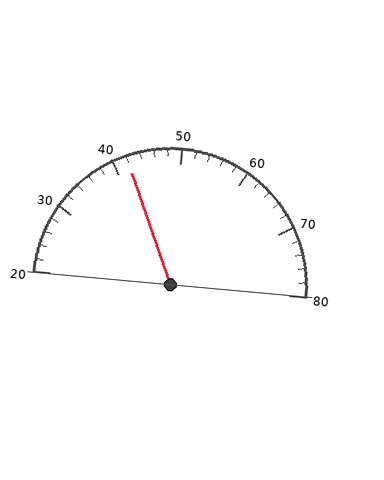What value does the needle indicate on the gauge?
The needle indicates approximately 42.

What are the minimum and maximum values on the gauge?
The gauge ranges from 20 to 80.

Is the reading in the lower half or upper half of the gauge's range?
The reading is in the lower half of the range (20 to 80).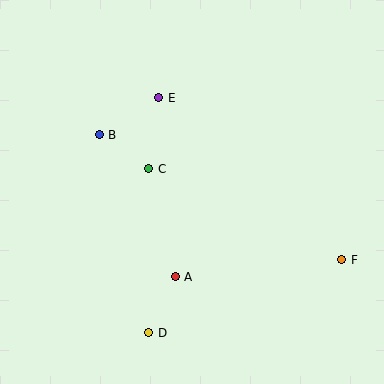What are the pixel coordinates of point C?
Point C is at (149, 169).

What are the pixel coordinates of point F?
Point F is at (342, 260).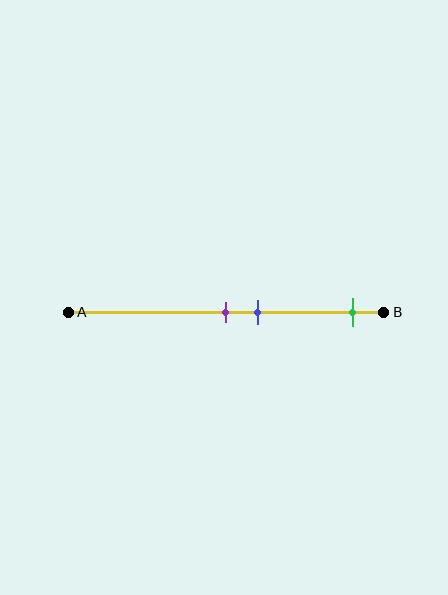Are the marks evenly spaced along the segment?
No, the marks are not evenly spaced.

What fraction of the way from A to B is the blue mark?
The blue mark is approximately 60% (0.6) of the way from A to B.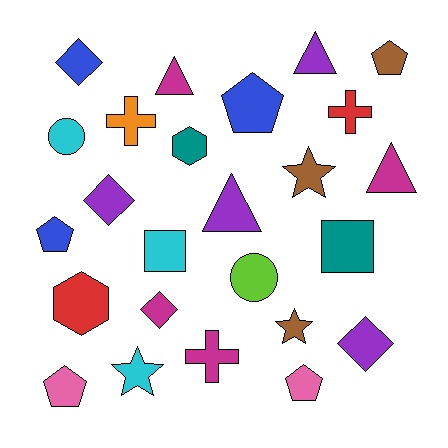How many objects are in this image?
There are 25 objects.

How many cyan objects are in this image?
There are 3 cyan objects.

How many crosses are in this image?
There are 3 crosses.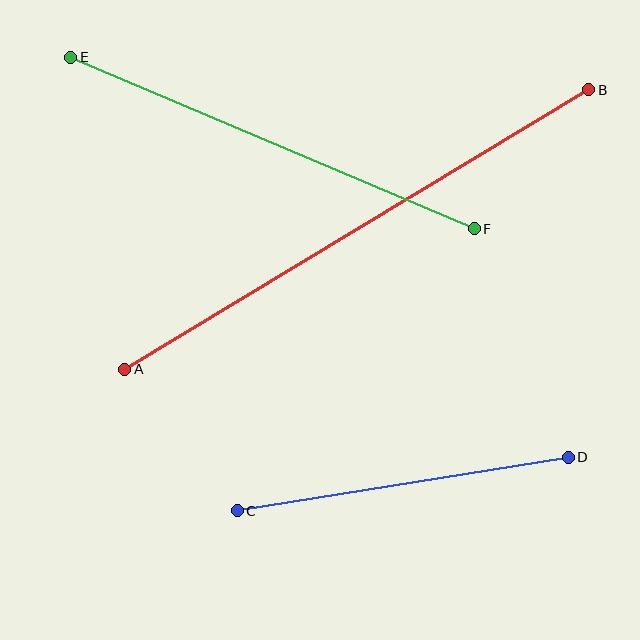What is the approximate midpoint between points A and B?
The midpoint is at approximately (357, 229) pixels.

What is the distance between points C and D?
The distance is approximately 335 pixels.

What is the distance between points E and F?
The distance is approximately 438 pixels.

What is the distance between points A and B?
The distance is approximately 542 pixels.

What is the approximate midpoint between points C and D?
The midpoint is at approximately (403, 484) pixels.